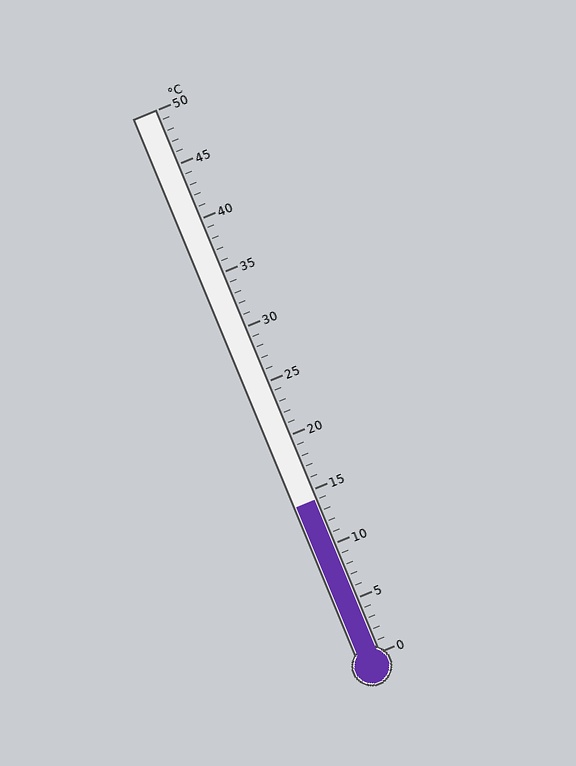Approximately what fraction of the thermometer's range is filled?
The thermometer is filled to approximately 30% of its range.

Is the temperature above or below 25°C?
The temperature is below 25°C.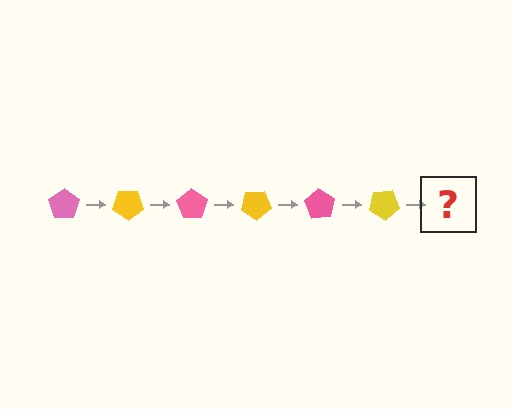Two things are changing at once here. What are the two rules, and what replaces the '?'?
The two rules are that it rotates 35 degrees each step and the color cycles through pink and yellow. The '?' should be a pink pentagon, rotated 210 degrees from the start.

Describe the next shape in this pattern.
It should be a pink pentagon, rotated 210 degrees from the start.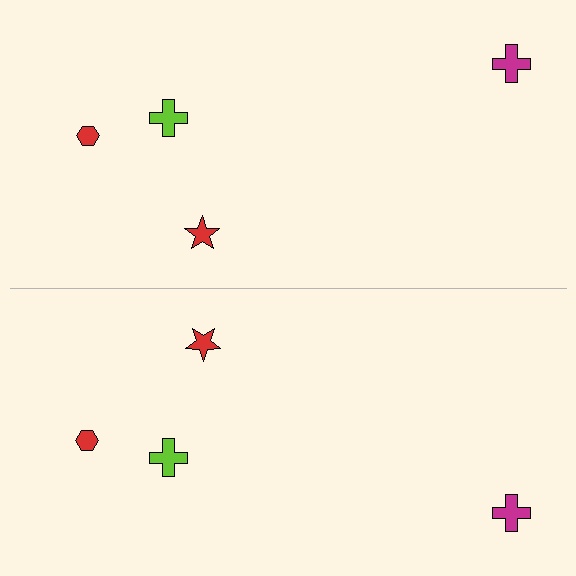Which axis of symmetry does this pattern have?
The pattern has a horizontal axis of symmetry running through the center of the image.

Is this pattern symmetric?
Yes, this pattern has bilateral (reflection) symmetry.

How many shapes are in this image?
There are 8 shapes in this image.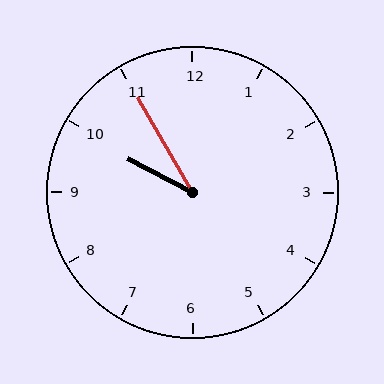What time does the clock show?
9:55.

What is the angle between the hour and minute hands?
Approximately 32 degrees.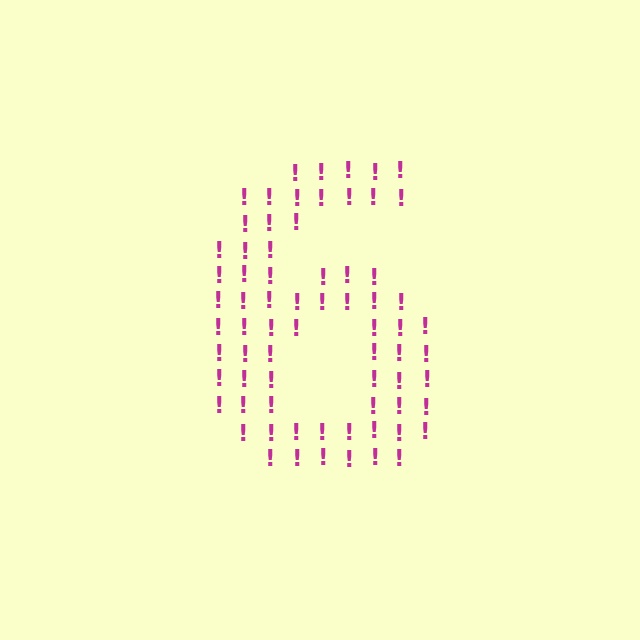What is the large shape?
The large shape is the digit 6.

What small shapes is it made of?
It is made of small exclamation marks.